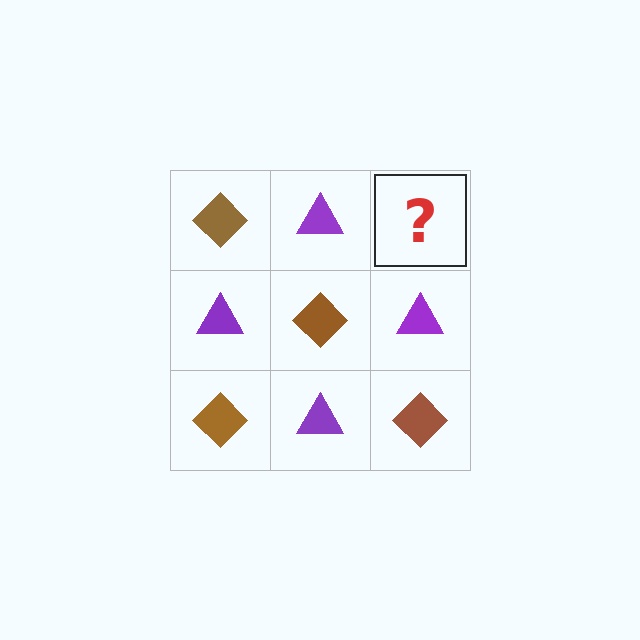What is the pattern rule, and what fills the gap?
The rule is that it alternates brown diamond and purple triangle in a checkerboard pattern. The gap should be filled with a brown diamond.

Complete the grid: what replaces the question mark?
The question mark should be replaced with a brown diamond.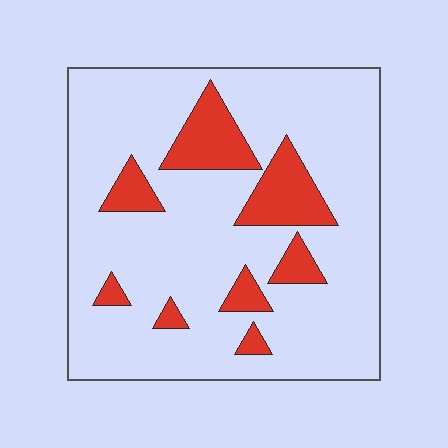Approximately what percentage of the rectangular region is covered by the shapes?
Approximately 15%.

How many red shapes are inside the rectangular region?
8.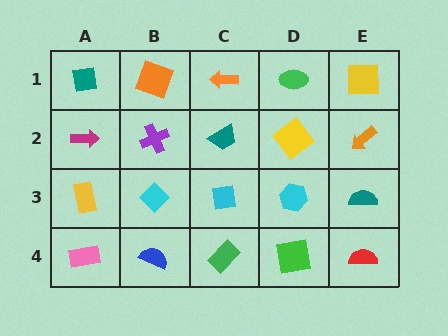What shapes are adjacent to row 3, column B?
A purple cross (row 2, column B), a blue semicircle (row 4, column B), a yellow rectangle (row 3, column A), a cyan square (row 3, column C).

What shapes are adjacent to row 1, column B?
A purple cross (row 2, column B), a teal square (row 1, column A), an orange arrow (row 1, column C).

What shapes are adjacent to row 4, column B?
A cyan diamond (row 3, column B), a pink rectangle (row 4, column A), a green rectangle (row 4, column C).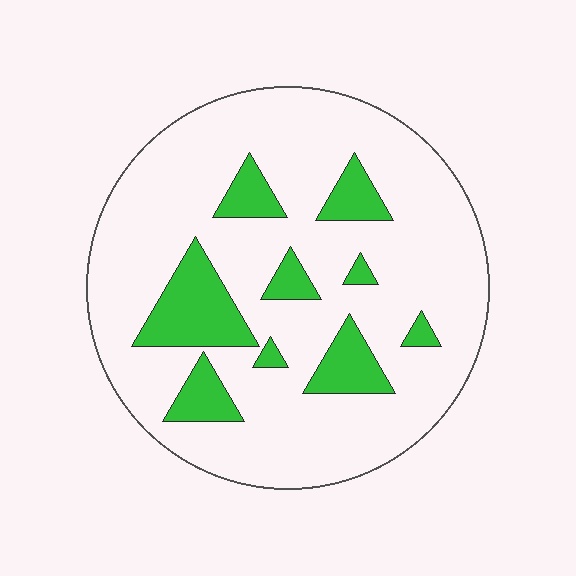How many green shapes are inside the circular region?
9.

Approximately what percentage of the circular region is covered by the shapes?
Approximately 20%.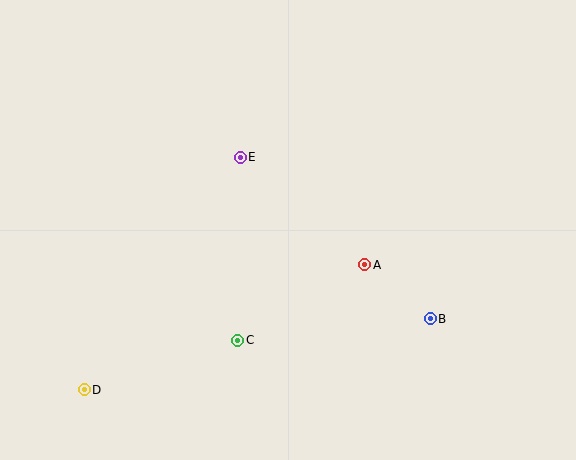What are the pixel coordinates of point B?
Point B is at (430, 319).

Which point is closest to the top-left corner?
Point E is closest to the top-left corner.